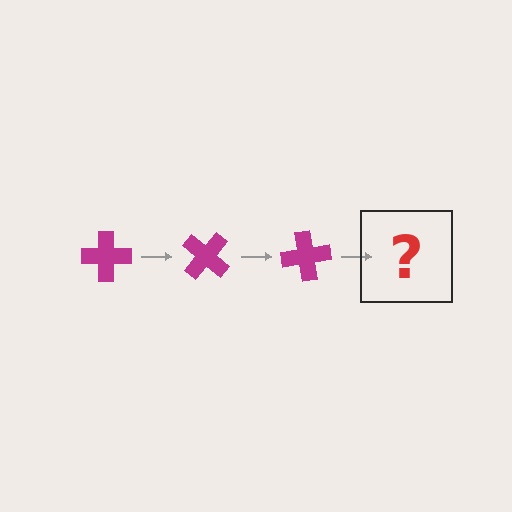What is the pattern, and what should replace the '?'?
The pattern is that the cross rotates 40 degrees each step. The '?' should be a magenta cross rotated 120 degrees.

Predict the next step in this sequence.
The next step is a magenta cross rotated 120 degrees.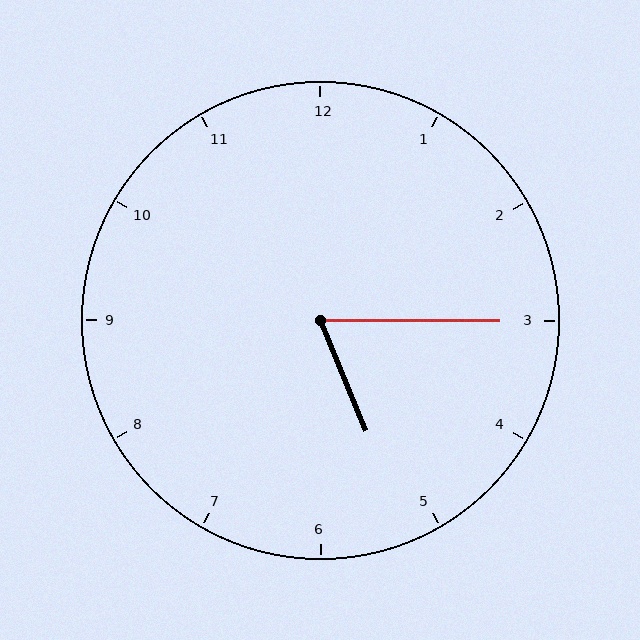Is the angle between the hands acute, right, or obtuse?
It is acute.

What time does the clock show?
5:15.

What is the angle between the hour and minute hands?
Approximately 68 degrees.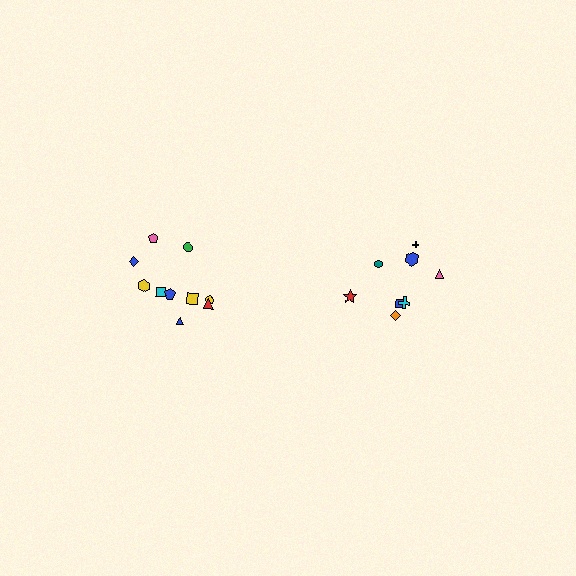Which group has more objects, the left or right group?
The left group.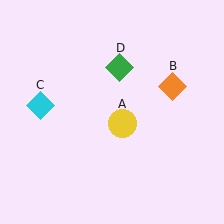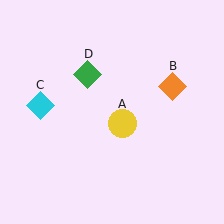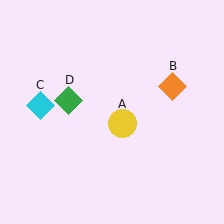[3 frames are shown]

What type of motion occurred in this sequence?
The green diamond (object D) rotated counterclockwise around the center of the scene.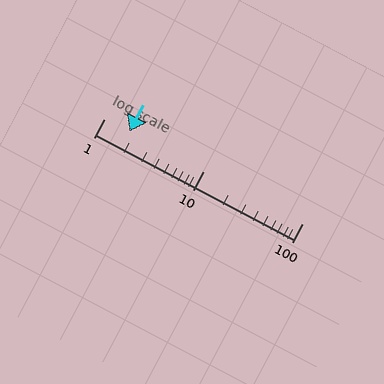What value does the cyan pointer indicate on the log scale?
The pointer indicates approximately 1.8.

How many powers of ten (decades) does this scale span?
The scale spans 2 decades, from 1 to 100.